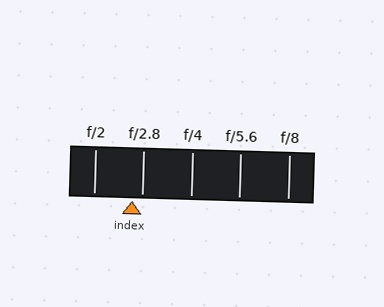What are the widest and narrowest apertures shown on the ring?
The widest aperture shown is f/2 and the narrowest is f/8.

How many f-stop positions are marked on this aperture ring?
There are 5 f-stop positions marked.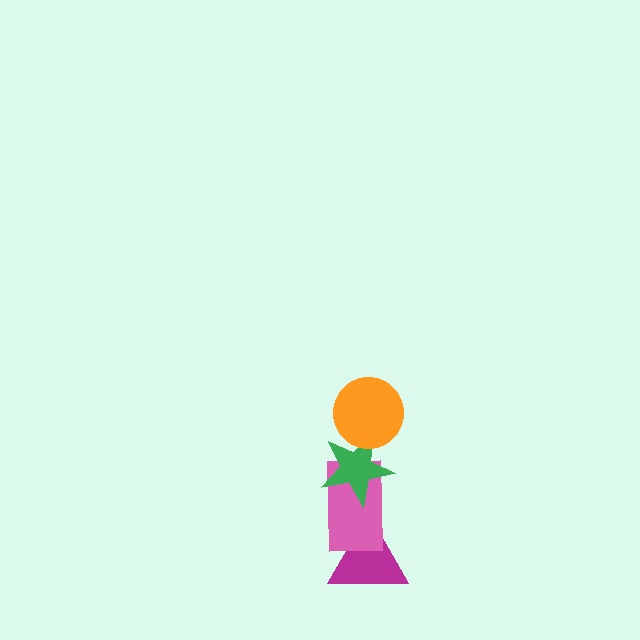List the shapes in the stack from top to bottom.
From top to bottom: the orange circle, the green star, the pink rectangle, the magenta triangle.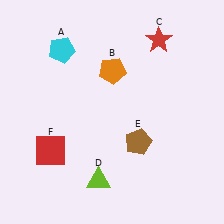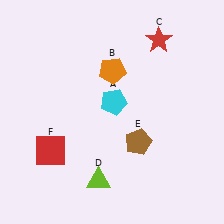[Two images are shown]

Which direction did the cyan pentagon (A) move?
The cyan pentagon (A) moved right.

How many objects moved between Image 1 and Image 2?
1 object moved between the two images.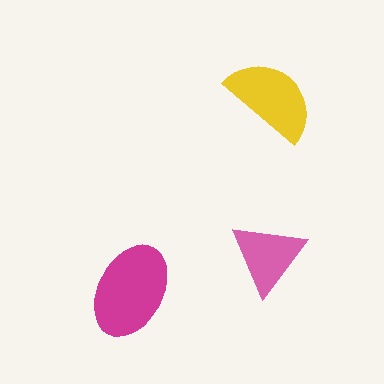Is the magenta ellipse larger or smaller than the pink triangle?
Larger.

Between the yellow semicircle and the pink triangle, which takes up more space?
The yellow semicircle.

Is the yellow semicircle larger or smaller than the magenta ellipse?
Smaller.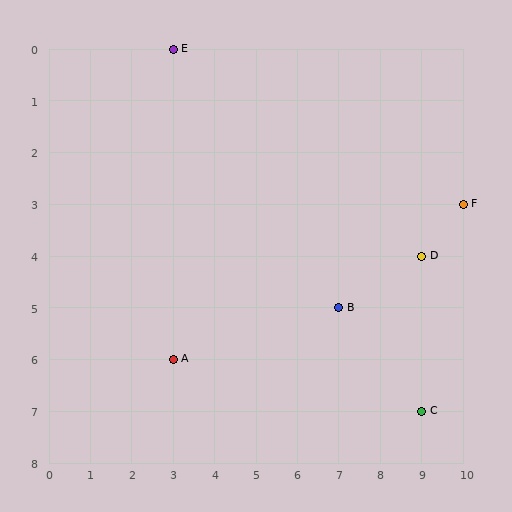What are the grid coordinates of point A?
Point A is at grid coordinates (3, 6).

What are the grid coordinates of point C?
Point C is at grid coordinates (9, 7).